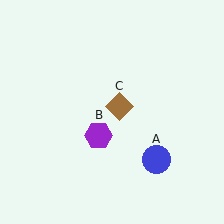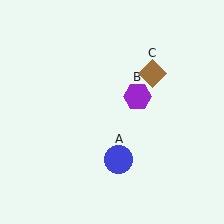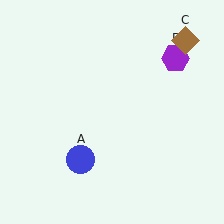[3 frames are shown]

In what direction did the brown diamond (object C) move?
The brown diamond (object C) moved up and to the right.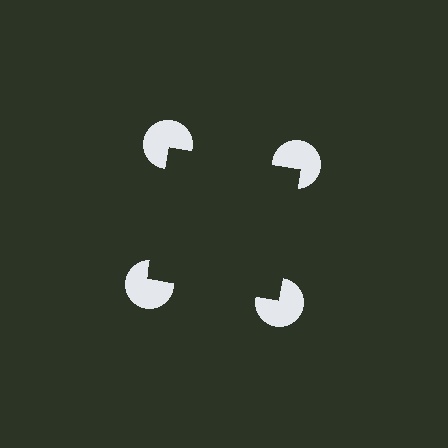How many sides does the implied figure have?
4 sides.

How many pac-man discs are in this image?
There are 4 — one at each vertex of the illusory square.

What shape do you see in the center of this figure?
An illusory square — its edges are inferred from the aligned wedge cuts in the pac-man discs, not physically drawn.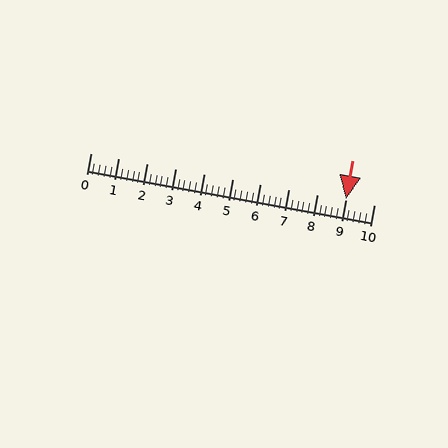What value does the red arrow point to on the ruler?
The red arrow points to approximately 9.0.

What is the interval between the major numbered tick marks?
The major tick marks are spaced 1 units apart.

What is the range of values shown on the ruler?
The ruler shows values from 0 to 10.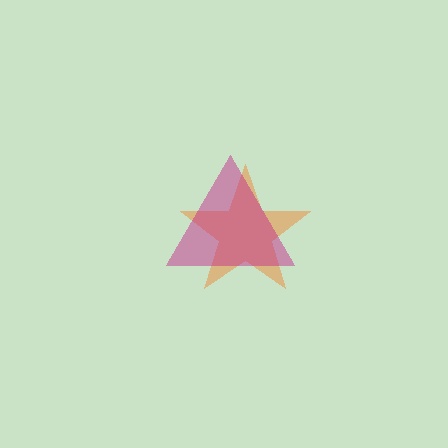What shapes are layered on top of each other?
The layered shapes are: an orange star, a magenta triangle.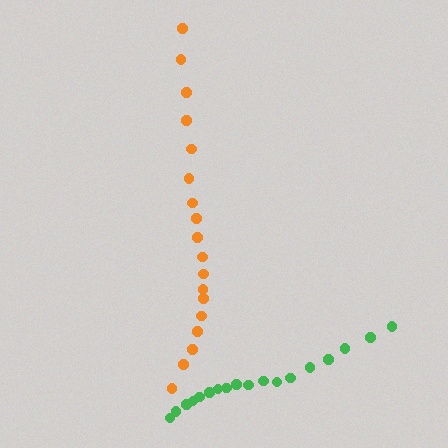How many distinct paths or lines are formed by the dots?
There are 2 distinct paths.